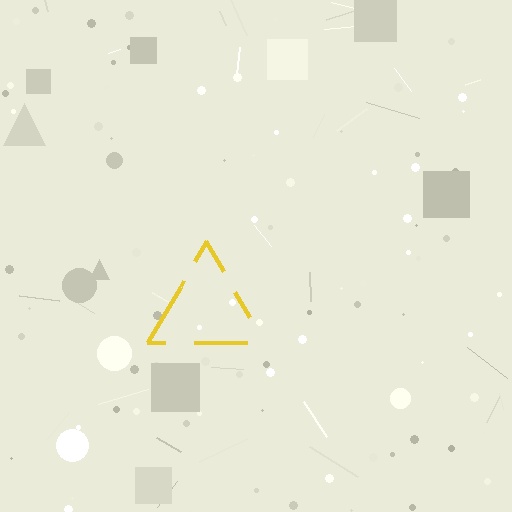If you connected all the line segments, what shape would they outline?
They would outline a triangle.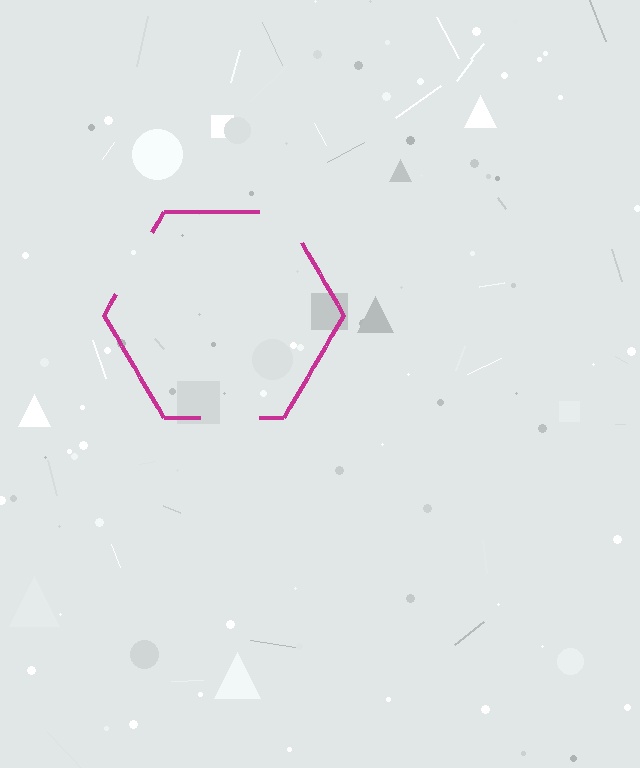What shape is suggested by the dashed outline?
The dashed outline suggests a hexagon.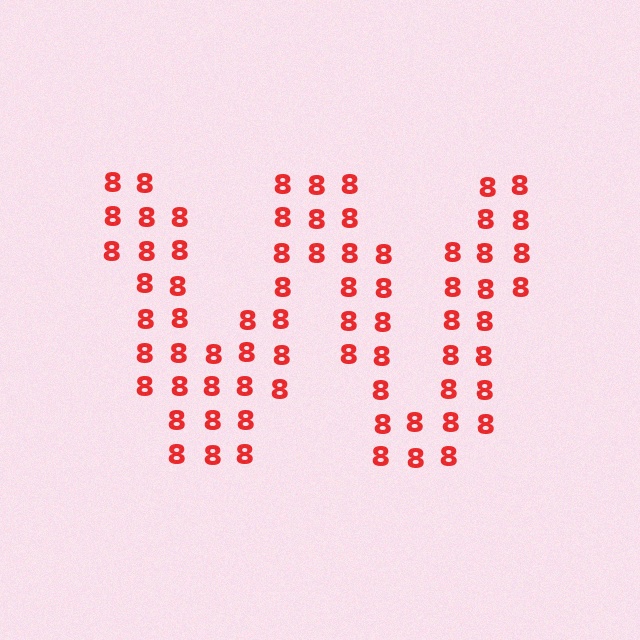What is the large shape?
The large shape is the letter W.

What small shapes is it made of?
It is made of small digit 8's.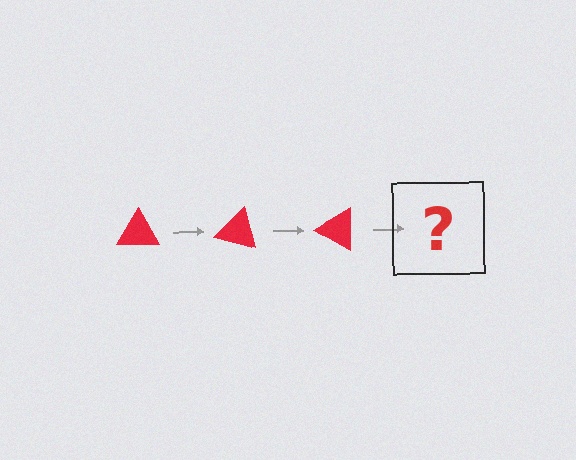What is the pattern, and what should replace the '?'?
The pattern is that the triangle rotates 15 degrees each step. The '?' should be a red triangle rotated 45 degrees.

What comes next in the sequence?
The next element should be a red triangle rotated 45 degrees.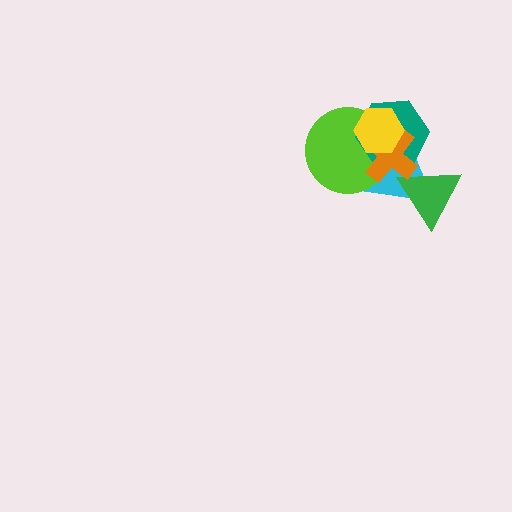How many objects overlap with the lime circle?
4 objects overlap with the lime circle.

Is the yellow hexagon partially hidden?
No, no other shape covers it.